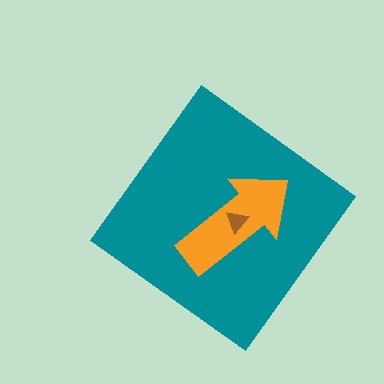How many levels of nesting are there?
3.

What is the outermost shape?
The teal diamond.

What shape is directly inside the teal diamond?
The orange arrow.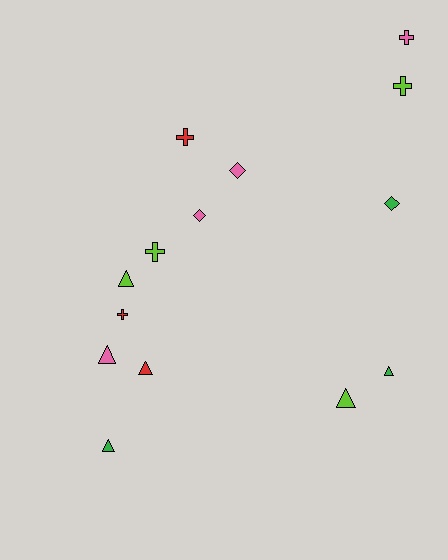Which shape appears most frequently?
Triangle, with 6 objects.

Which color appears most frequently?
Lime, with 4 objects.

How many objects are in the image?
There are 14 objects.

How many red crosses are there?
There are 2 red crosses.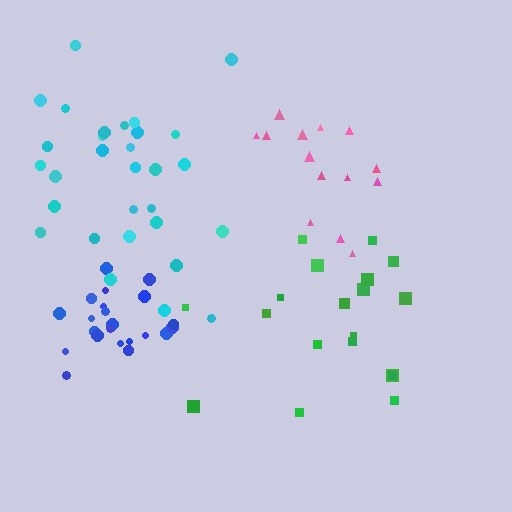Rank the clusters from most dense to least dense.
blue, pink, cyan, green.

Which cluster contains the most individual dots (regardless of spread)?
Cyan (30).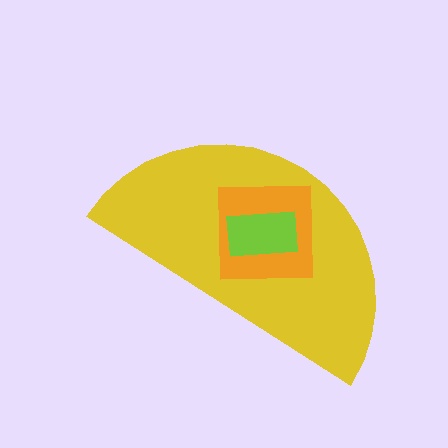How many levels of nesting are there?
3.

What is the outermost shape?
The yellow semicircle.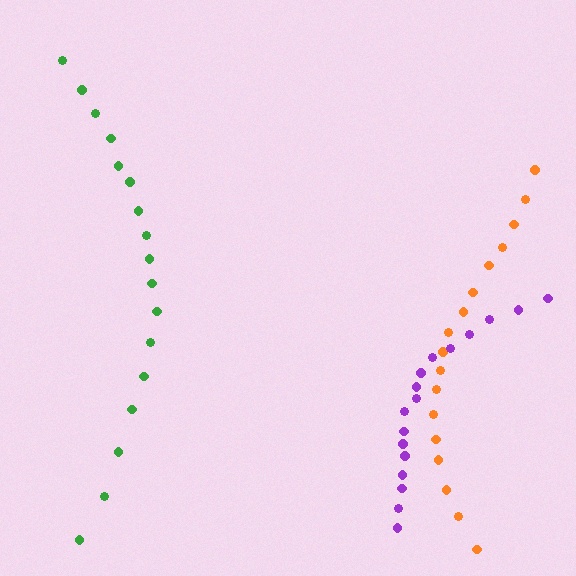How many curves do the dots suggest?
There are 3 distinct paths.